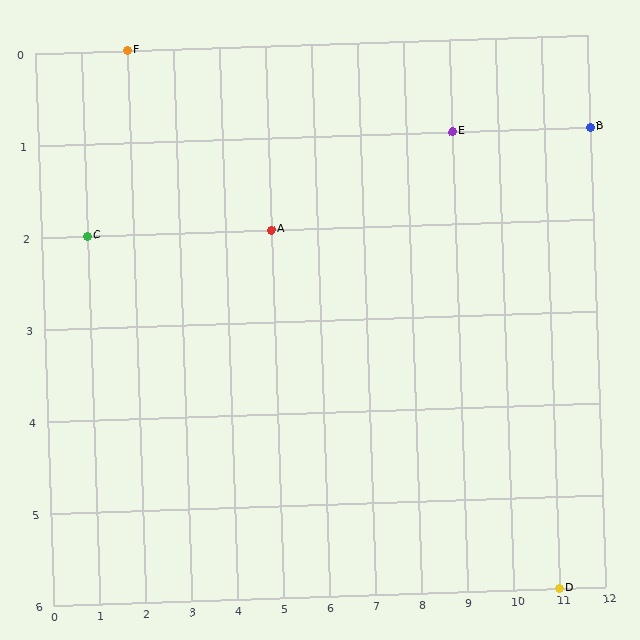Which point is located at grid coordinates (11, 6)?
Point D is at (11, 6).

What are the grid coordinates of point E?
Point E is at grid coordinates (9, 1).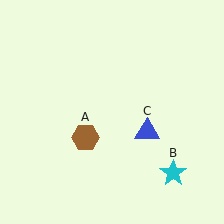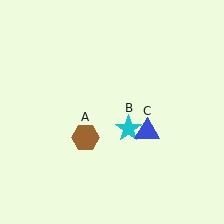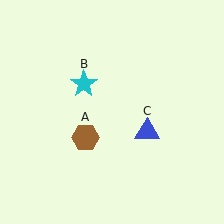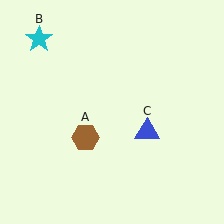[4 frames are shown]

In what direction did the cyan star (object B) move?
The cyan star (object B) moved up and to the left.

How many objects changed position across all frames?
1 object changed position: cyan star (object B).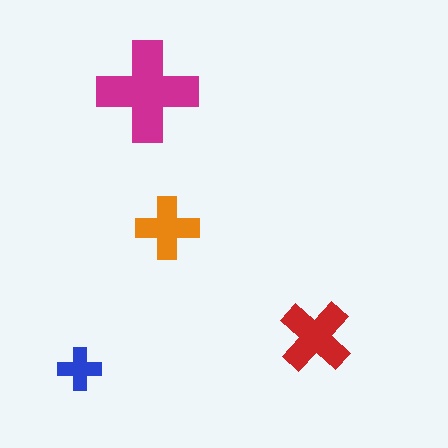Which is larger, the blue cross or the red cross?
The red one.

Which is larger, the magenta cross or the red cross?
The magenta one.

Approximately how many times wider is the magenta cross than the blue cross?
About 2.5 times wider.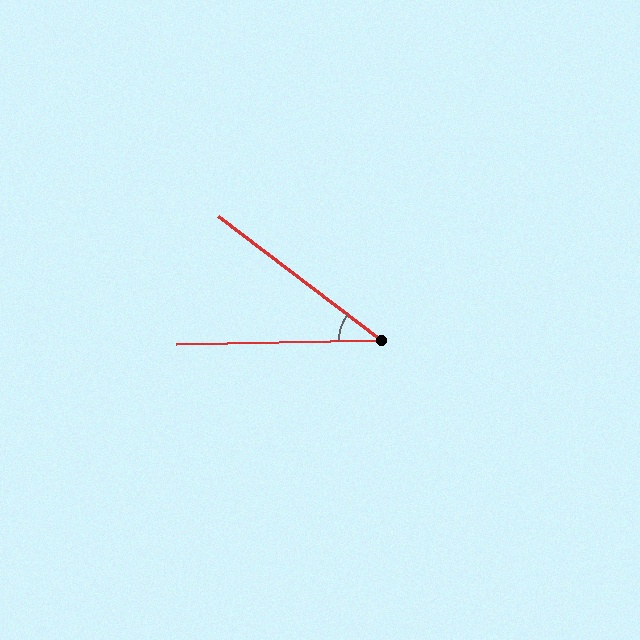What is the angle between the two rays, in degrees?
Approximately 38 degrees.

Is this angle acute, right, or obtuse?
It is acute.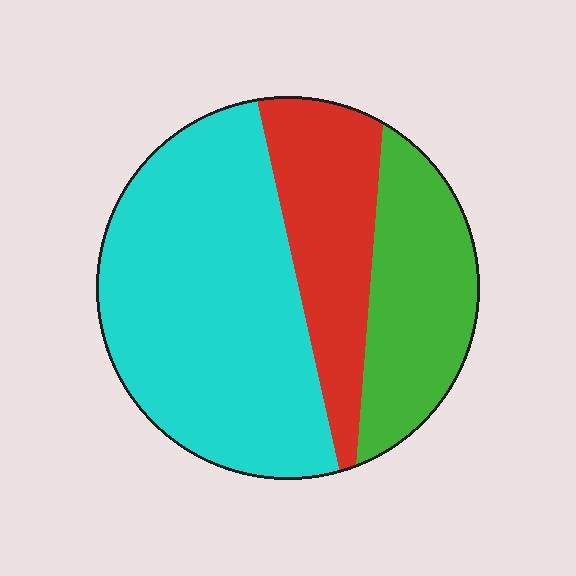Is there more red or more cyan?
Cyan.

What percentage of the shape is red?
Red takes up about one quarter (1/4) of the shape.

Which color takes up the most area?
Cyan, at roughly 55%.